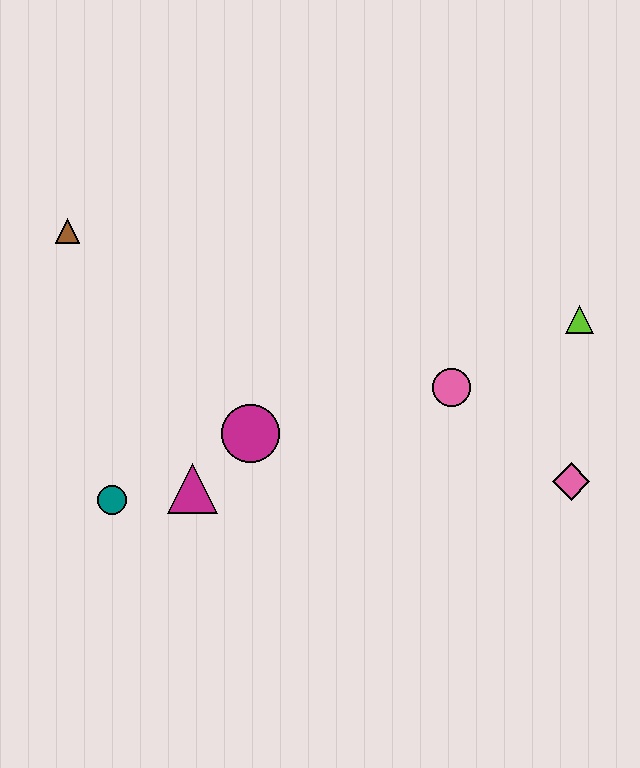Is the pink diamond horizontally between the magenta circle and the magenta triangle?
No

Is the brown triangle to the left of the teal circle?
Yes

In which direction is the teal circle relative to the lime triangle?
The teal circle is to the left of the lime triangle.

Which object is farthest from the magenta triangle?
The lime triangle is farthest from the magenta triangle.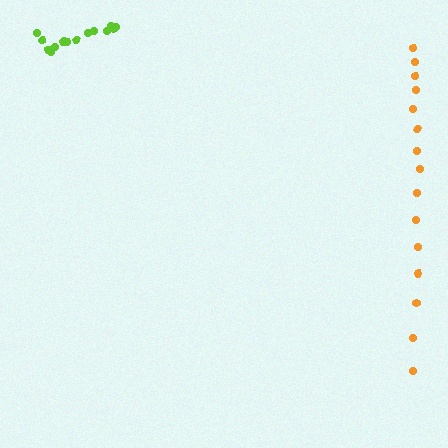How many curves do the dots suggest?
There are 2 distinct paths.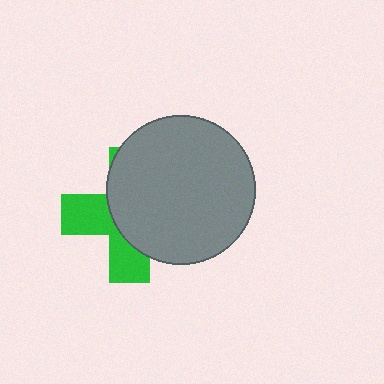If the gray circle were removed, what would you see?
You would see the complete green cross.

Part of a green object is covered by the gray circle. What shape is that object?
It is a cross.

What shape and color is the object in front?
The object in front is a gray circle.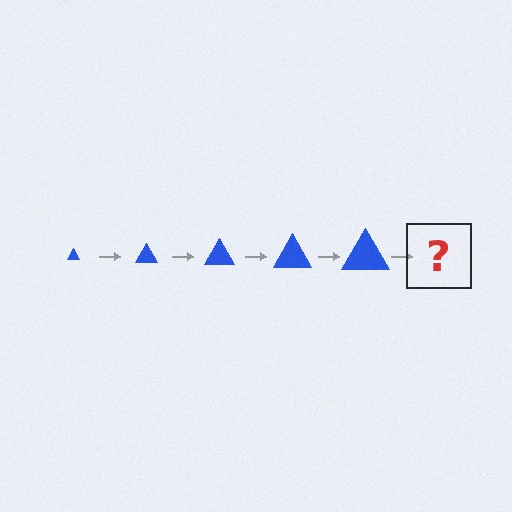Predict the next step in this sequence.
The next step is a blue triangle, larger than the previous one.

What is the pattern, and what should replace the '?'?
The pattern is that the triangle gets progressively larger each step. The '?' should be a blue triangle, larger than the previous one.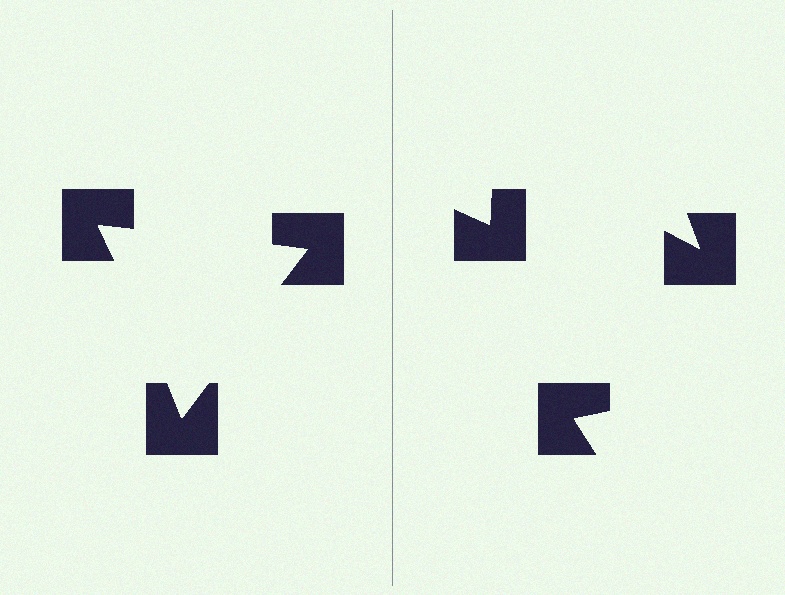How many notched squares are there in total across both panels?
6 — 3 on each side.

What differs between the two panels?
The notched squares are positioned identically on both sides; only the wedge orientations differ. On the left they align to a triangle; on the right they are misaligned.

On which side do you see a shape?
An illusory triangle appears on the left side. On the right side the wedge cuts are rotated, so no coherent shape forms.